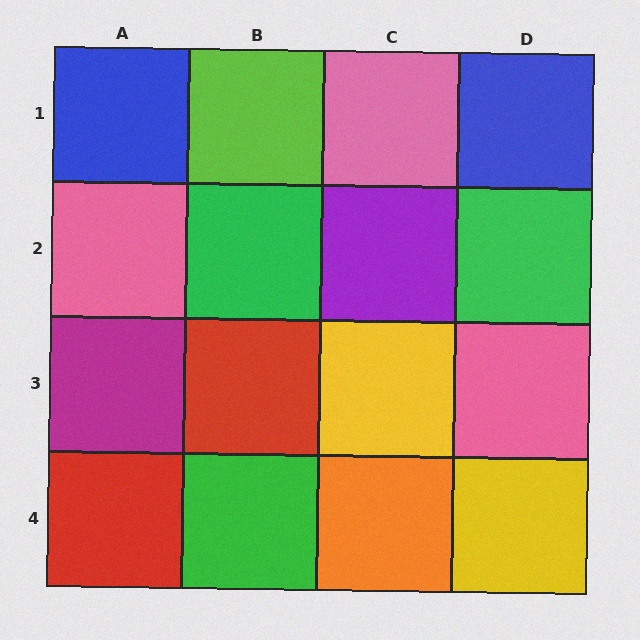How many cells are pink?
3 cells are pink.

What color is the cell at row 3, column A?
Magenta.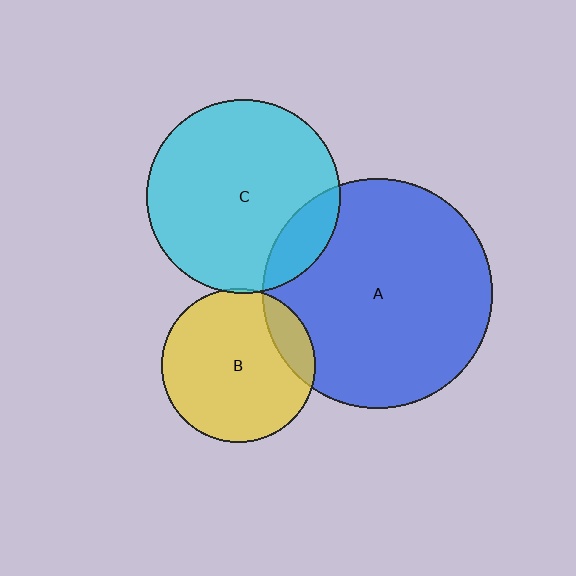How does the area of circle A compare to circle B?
Approximately 2.2 times.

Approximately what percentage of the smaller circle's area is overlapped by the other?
Approximately 15%.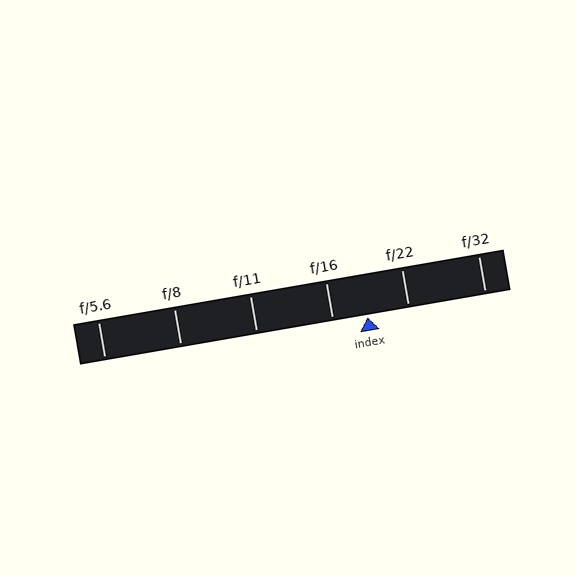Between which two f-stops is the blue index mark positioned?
The index mark is between f/16 and f/22.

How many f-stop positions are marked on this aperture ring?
There are 6 f-stop positions marked.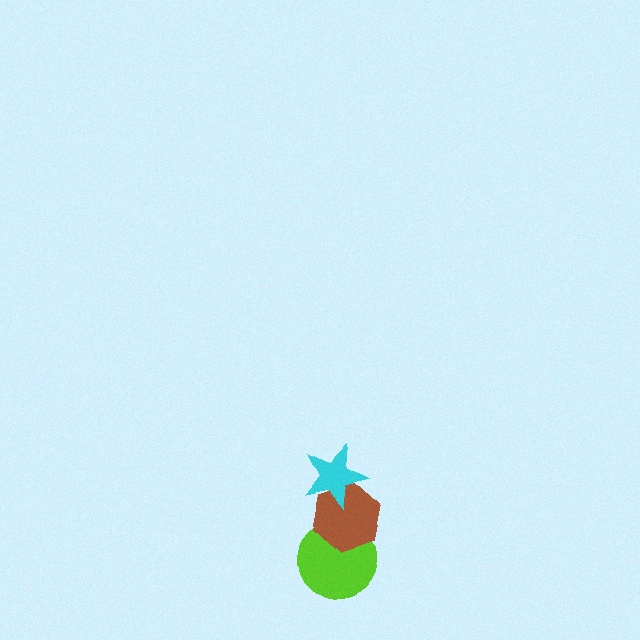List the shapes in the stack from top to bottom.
From top to bottom: the cyan star, the brown hexagon, the lime circle.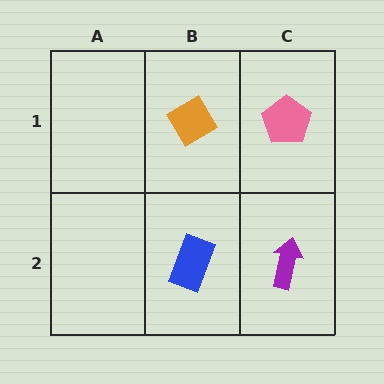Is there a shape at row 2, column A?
No, that cell is empty.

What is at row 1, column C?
A pink pentagon.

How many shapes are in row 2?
2 shapes.